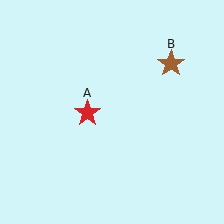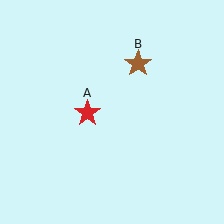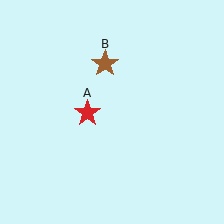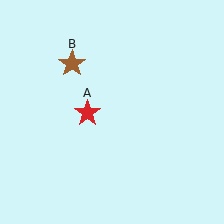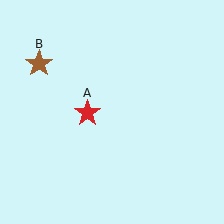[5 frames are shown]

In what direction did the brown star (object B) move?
The brown star (object B) moved left.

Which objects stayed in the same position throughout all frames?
Red star (object A) remained stationary.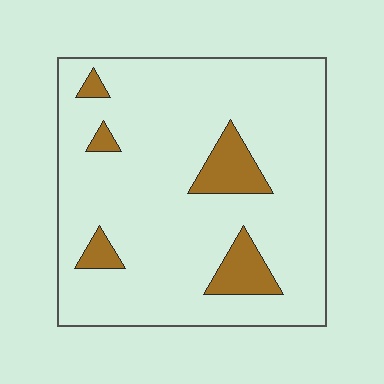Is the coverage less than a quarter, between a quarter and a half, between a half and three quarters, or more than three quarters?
Less than a quarter.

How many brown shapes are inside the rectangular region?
5.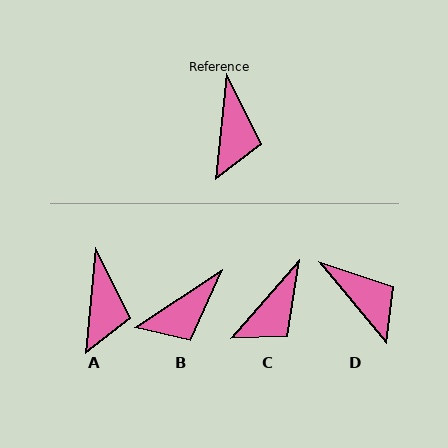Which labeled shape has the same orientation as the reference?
A.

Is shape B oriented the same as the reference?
No, it is off by about 51 degrees.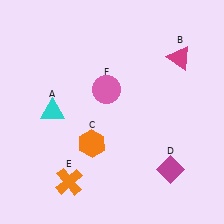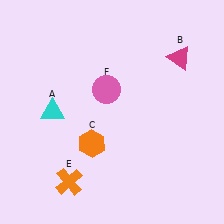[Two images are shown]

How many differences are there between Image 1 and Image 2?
There is 1 difference between the two images.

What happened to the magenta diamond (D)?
The magenta diamond (D) was removed in Image 2. It was in the bottom-right area of Image 1.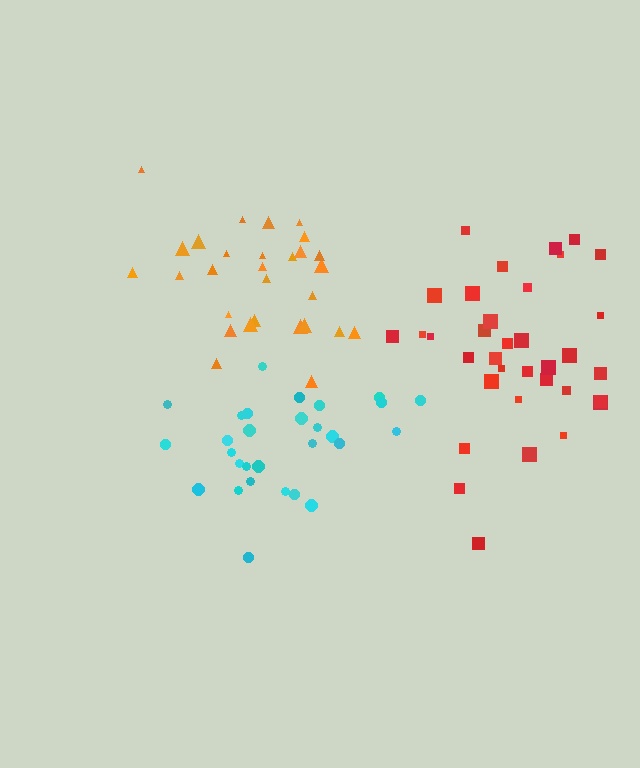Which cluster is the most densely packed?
Orange.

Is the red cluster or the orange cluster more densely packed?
Orange.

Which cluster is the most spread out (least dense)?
Red.